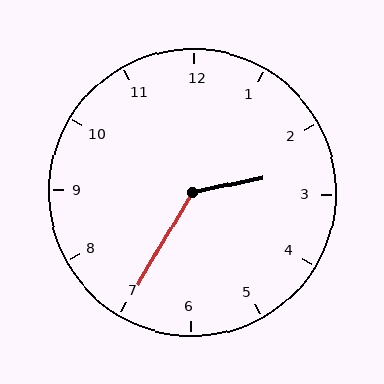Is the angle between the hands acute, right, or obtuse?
It is obtuse.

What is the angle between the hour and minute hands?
Approximately 132 degrees.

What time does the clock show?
2:35.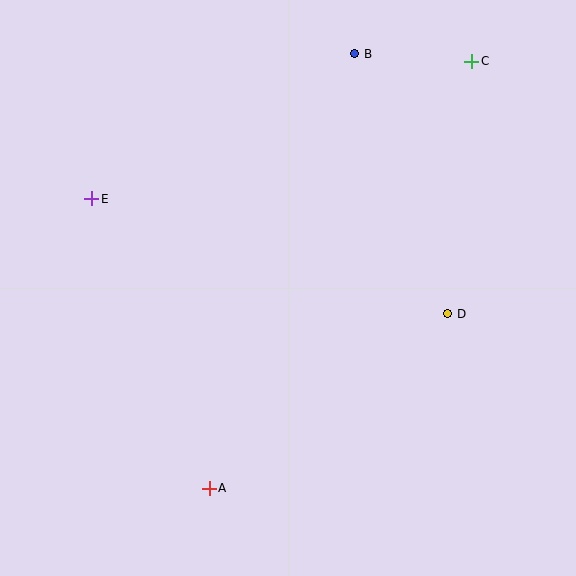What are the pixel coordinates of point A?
Point A is at (209, 488).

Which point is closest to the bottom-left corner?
Point A is closest to the bottom-left corner.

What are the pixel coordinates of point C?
Point C is at (472, 61).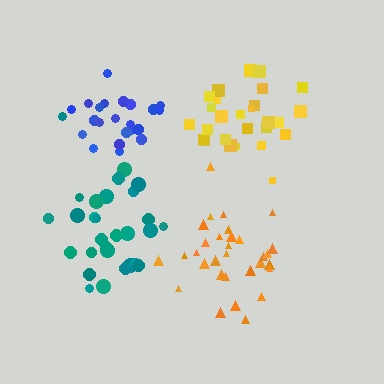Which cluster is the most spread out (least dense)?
Teal.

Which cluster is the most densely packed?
Blue.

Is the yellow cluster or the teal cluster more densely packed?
Yellow.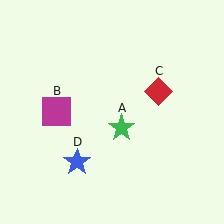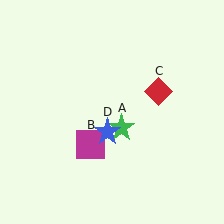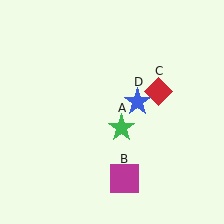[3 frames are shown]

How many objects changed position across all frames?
2 objects changed position: magenta square (object B), blue star (object D).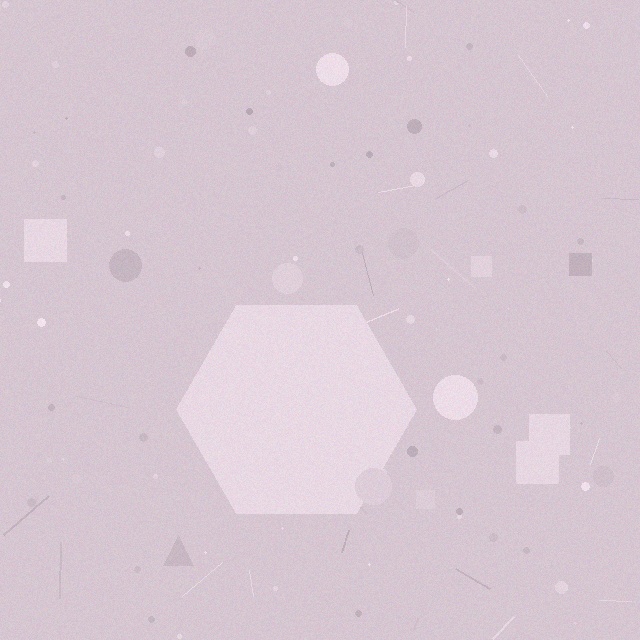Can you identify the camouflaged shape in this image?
The camouflaged shape is a hexagon.